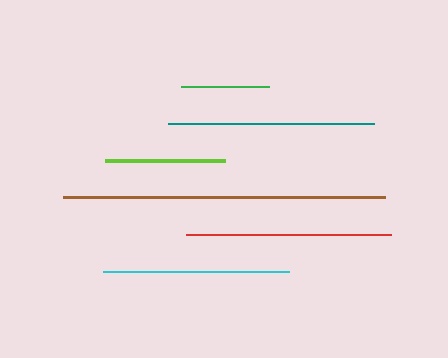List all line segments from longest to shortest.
From longest to shortest: brown, teal, red, cyan, lime, green.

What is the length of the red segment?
The red segment is approximately 204 pixels long.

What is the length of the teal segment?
The teal segment is approximately 206 pixels long.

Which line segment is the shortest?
The green line is the shortest at approximately 88 pixels.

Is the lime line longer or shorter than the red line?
The red line is longer than the lime line.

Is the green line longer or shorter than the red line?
The red line is longer than the green line.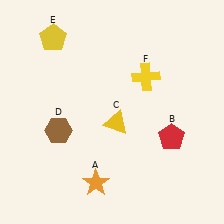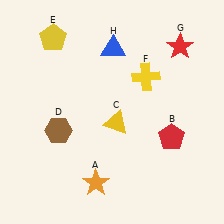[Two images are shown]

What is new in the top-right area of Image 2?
A blue triangle (H) was added in the top-right area of Image 2.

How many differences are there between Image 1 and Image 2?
There are 2 differences between the two images.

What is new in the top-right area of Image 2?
A red star (G) was added in the top-right area of Image 2.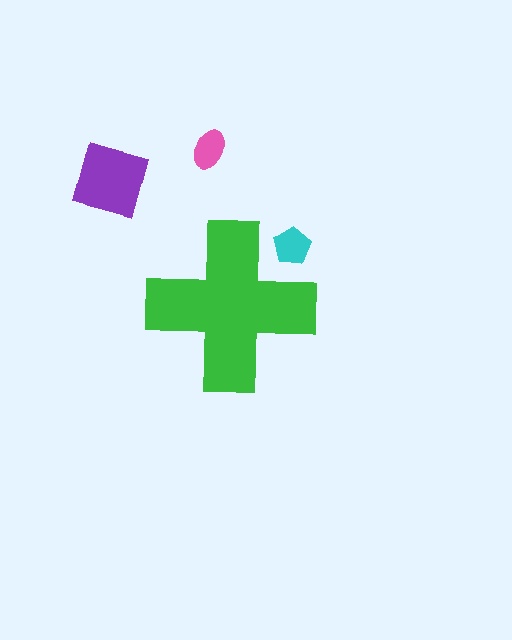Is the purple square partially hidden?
No, the purple square is fully visible.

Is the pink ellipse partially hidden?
No, the pink ellipse is fully visible.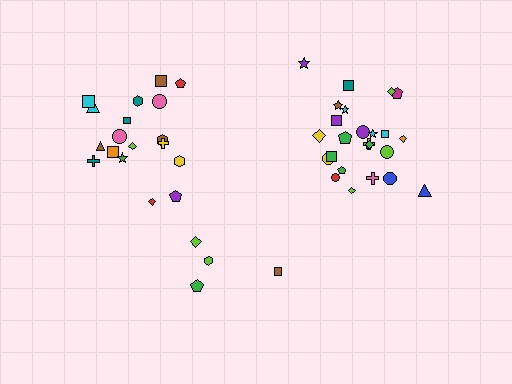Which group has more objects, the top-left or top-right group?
The top-right group.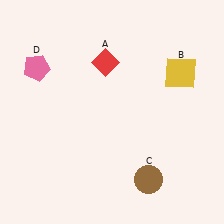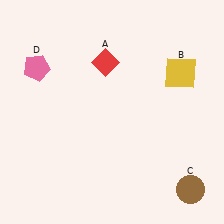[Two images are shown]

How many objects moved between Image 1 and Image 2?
1 object moved between the two images.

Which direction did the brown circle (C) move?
The brown circle (C) moved right.